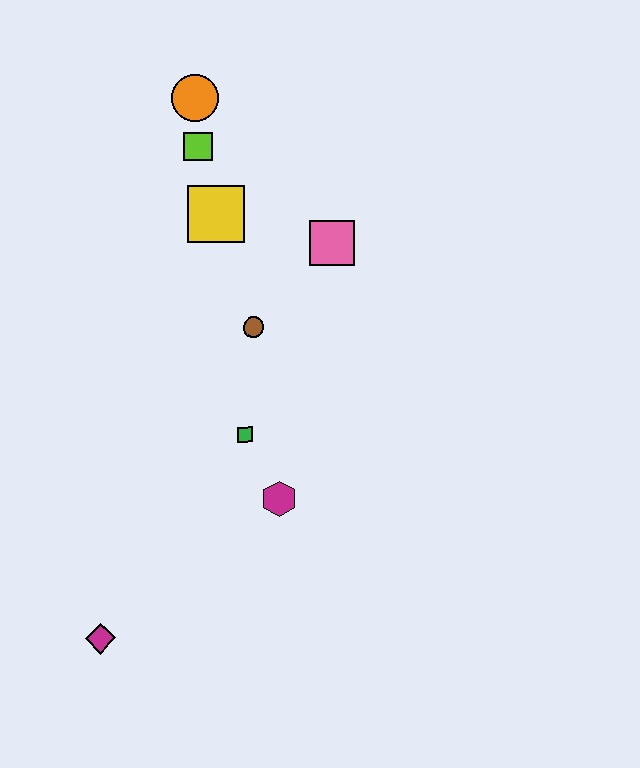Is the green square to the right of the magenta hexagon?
No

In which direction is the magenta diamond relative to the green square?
The magenta diamond is below the green square.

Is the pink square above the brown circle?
Yes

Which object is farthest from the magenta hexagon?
The orange circle is farthest from the magenta hexagon.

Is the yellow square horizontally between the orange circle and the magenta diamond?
No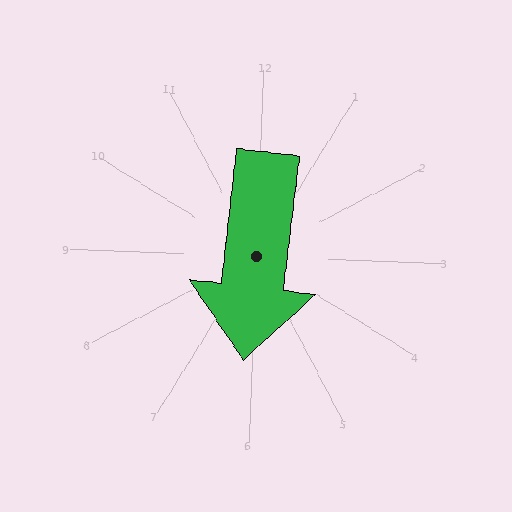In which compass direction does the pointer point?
South.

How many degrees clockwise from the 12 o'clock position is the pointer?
Approximately 185 degrees.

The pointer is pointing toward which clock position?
Roughly 6 o'clock.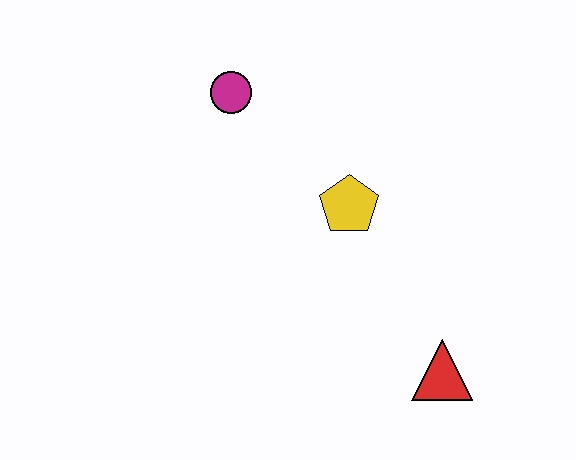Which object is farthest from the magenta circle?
The red triangle is farthest from the magenta circle.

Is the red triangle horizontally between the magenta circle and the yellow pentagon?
No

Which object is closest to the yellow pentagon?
The magenta circle is closest to the yellow pentagon.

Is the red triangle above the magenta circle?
No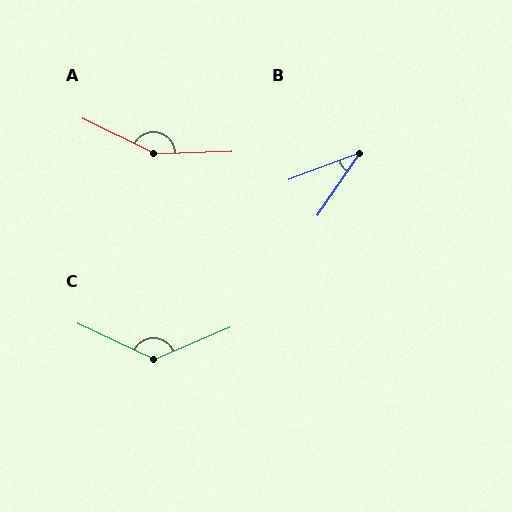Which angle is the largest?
A, at approximately 152 degrees.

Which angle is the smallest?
B, at approximately 35 degrees.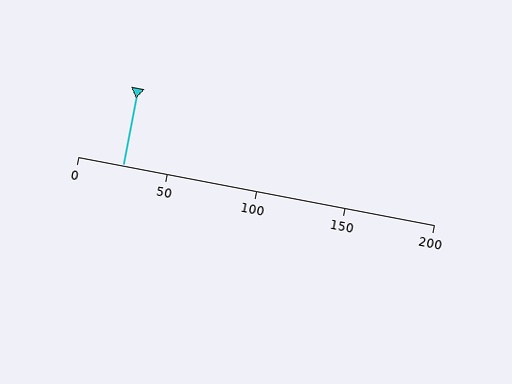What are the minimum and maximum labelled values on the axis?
The axis runs from 0 to 200.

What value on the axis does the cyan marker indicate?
The marker indicates approximately 25.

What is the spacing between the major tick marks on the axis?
The major ticks are spaced 50 apart.